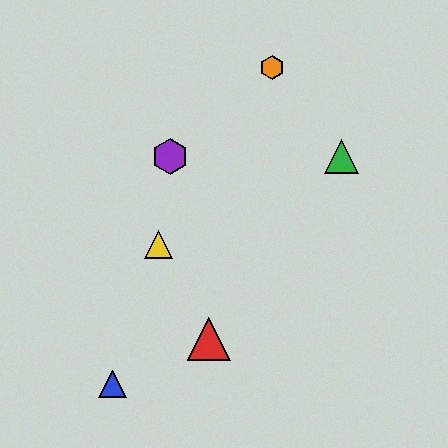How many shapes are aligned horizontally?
2 shapes (the green triangle, the purple hexagon) are aligned horizontally.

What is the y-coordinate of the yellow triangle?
The yellow triangle is at y≈244.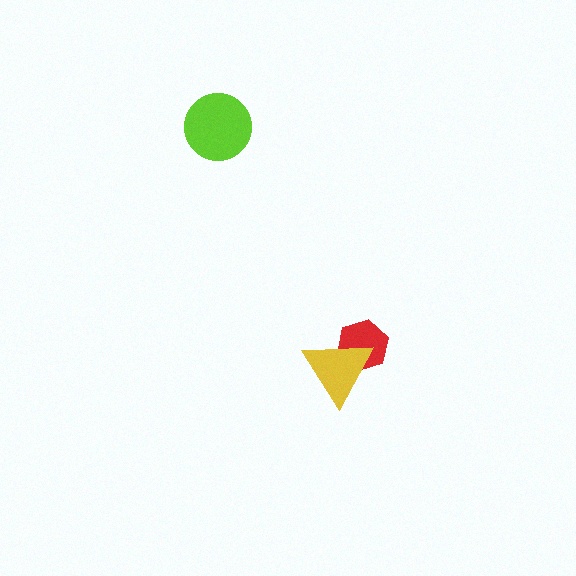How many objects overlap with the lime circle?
0 objects overlap with the lime circle.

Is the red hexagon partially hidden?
Yes, it is partially covered by another shape.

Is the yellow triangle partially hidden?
No, no other shape covers it.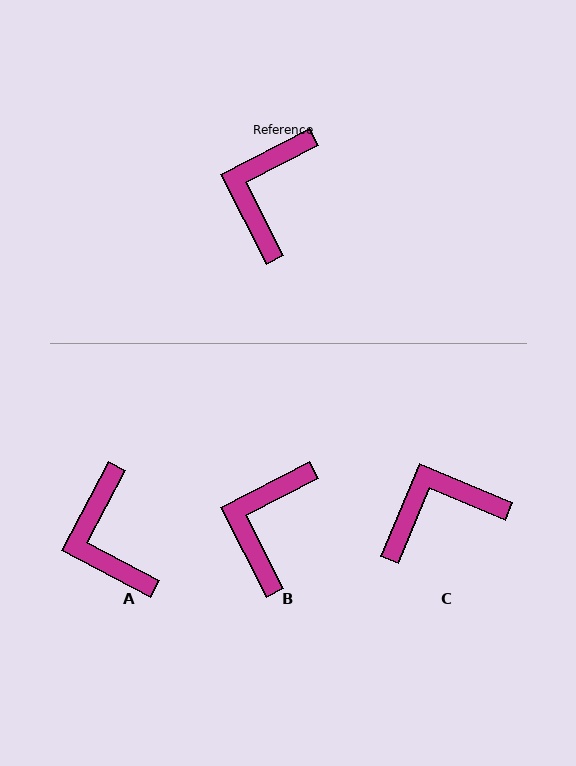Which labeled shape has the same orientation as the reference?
B.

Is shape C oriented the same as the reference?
No, it is off by about 50 degrees.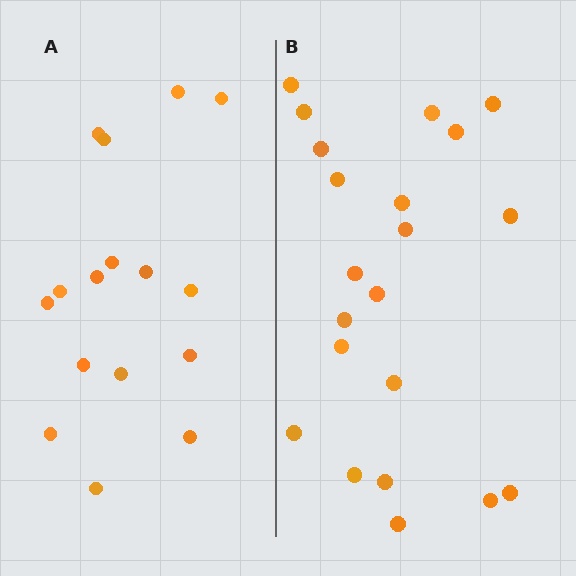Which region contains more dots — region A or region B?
Region B (the right region) has more dots.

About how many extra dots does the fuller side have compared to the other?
Region B has about 5 more dots than region A.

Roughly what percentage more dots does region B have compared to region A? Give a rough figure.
About 30% more.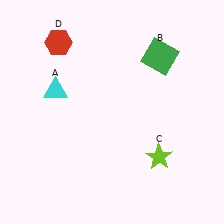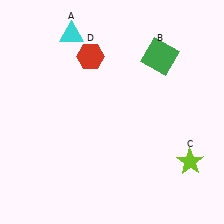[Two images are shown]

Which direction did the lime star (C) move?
The lime star (C) moved right.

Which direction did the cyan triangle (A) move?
The cyan triangle (A) moved up.